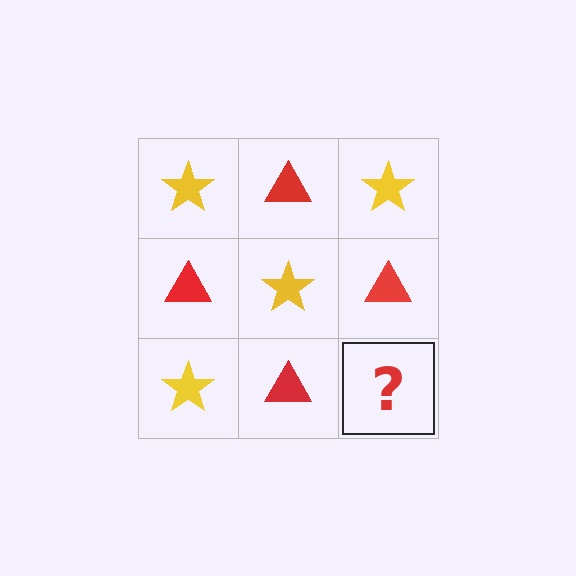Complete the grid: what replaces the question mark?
The question mark should be replaced with a yellow star.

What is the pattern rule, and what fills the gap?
The rule is that it alternates yellow star and red triangle in a checkerboard pattern. The gap should be filled with a yellow star.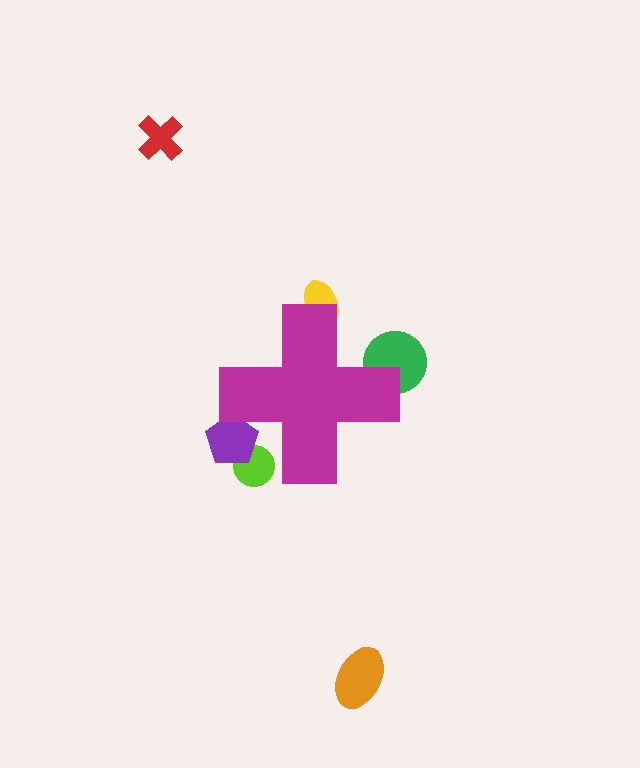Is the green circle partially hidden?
Yes, the green circle is partially hidden behind the magenta cross.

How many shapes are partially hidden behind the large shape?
4 shapes are partially hidden.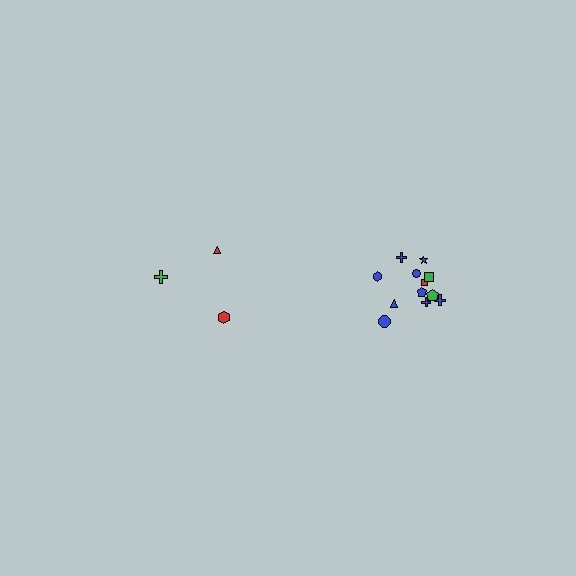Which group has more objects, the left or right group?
The right group.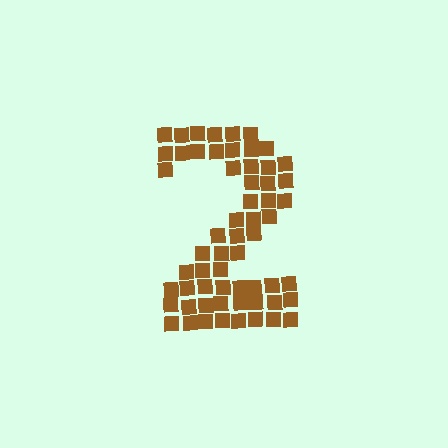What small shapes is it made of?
It is made of small squares.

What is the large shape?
The large shape is the digit 2.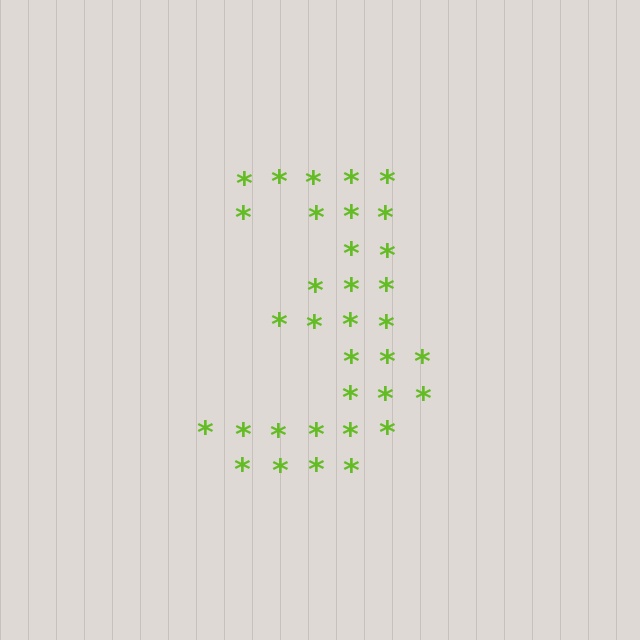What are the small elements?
The small elements are asterisks.